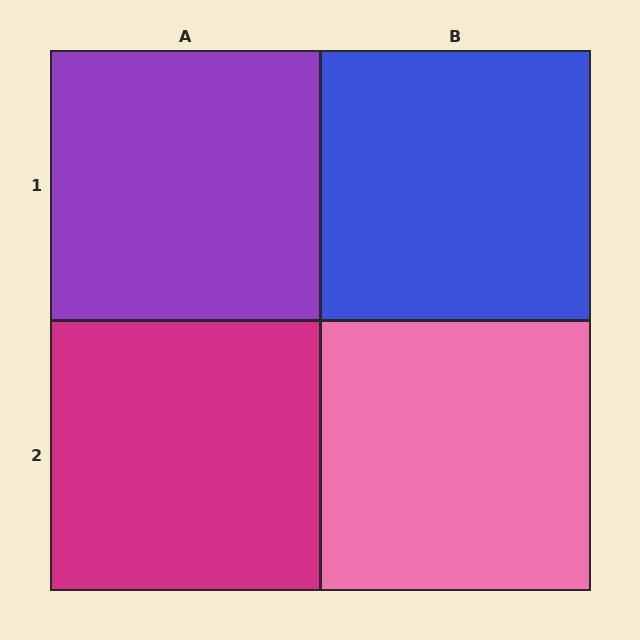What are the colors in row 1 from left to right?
Purple, blue.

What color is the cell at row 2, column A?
Magenta.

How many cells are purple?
1 cell is purple.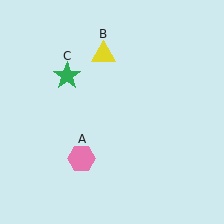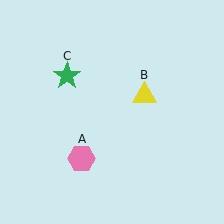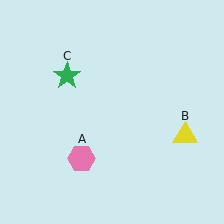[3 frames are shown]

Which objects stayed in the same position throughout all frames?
Pink hexagon (object A) and green star (object C) remained stationary.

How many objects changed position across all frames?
1 object changed position: yellow triangle (object B).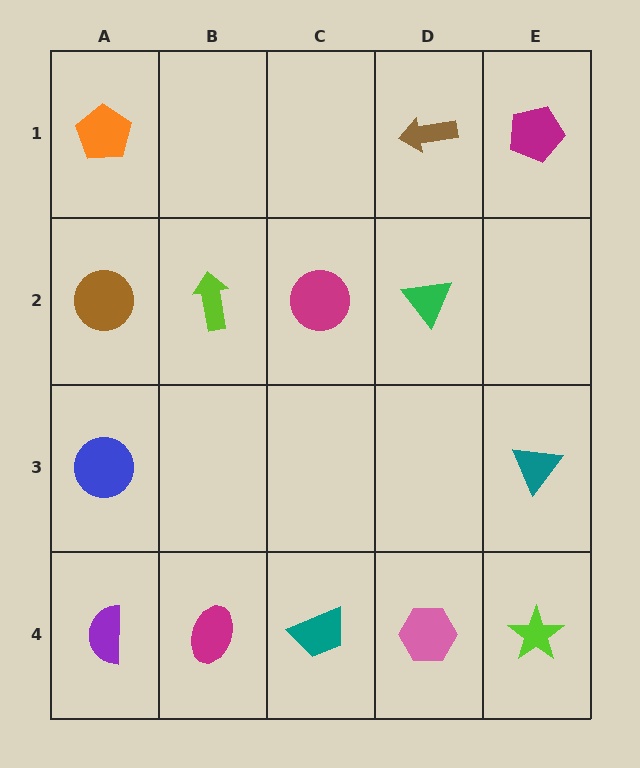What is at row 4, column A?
A purple semicircle.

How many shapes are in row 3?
2 shapes.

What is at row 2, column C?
A magenta circle.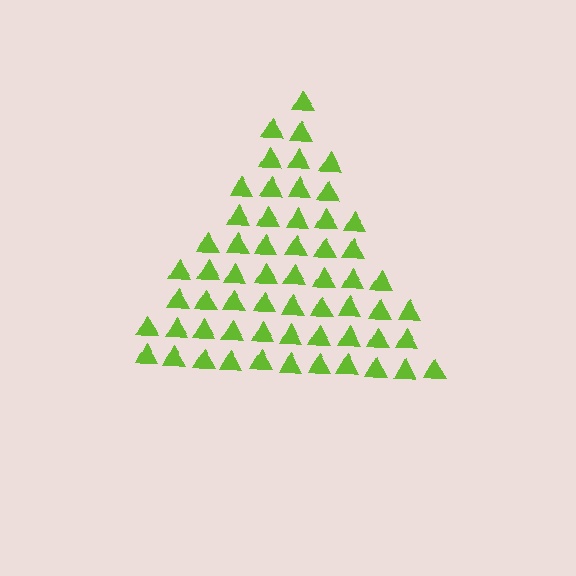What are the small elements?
The small elements are triangles.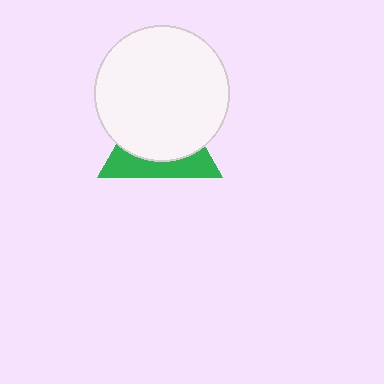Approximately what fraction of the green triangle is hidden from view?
Roughly 65% of the green triangle is hidden behind the white circle.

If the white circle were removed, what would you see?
You would see the complete green triangle.